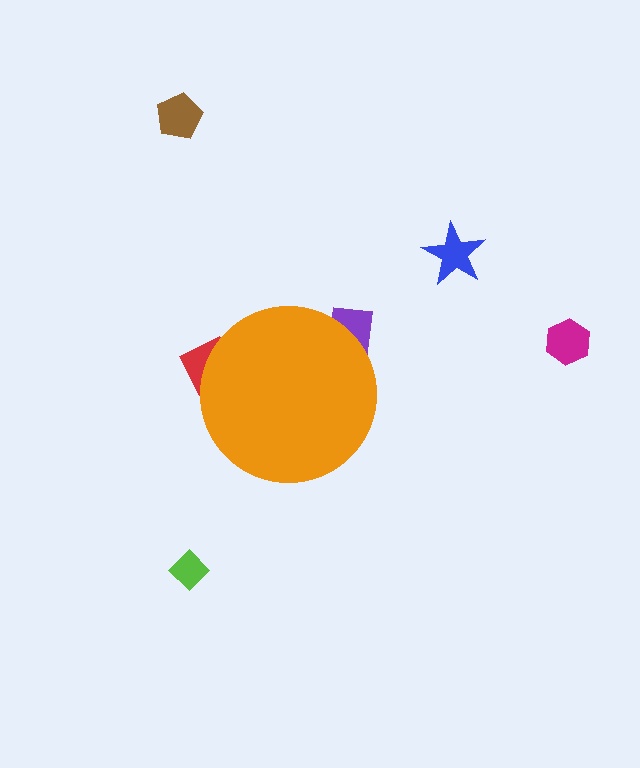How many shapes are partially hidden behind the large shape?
2 shapes are partially hidden.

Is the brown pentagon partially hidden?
No, the brown pentagon is fully visible.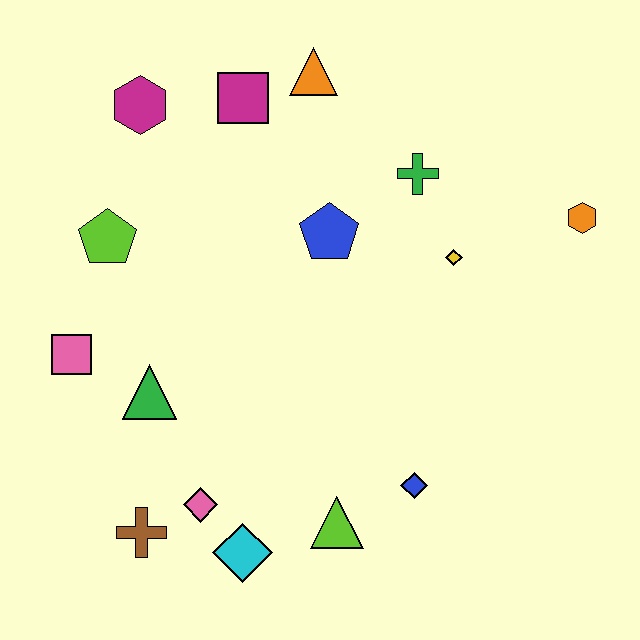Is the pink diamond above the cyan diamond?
Yes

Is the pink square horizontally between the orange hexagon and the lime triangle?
No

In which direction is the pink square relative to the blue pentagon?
The pink square is to the left of the blue pentagon.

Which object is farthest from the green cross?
The brown cross is farthest from the green cross.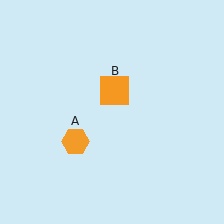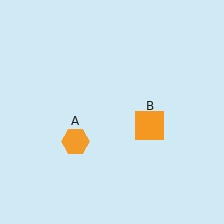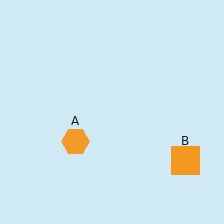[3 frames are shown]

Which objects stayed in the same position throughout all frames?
Orange hexagon (object A) remained stationary.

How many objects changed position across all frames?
1 object changed position: orange square (object B).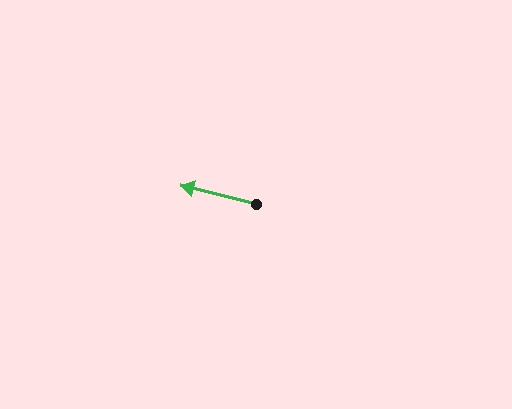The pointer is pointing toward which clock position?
Roughly 9 o'clock.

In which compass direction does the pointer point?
West.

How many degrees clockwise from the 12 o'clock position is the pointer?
Approximately 284 degrees.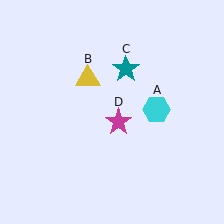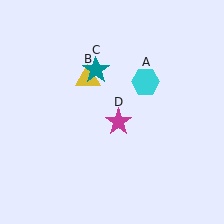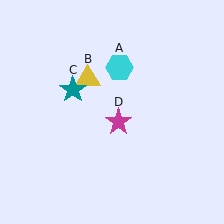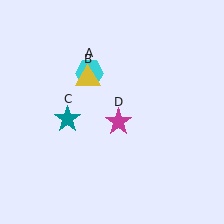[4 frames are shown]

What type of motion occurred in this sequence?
The cyan hexagon (object A), teal star (object C) rotated counterclockwise around the center of the scene.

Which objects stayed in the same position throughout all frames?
Yellow triangle (object B) and magenta star (object D) remained stationary.